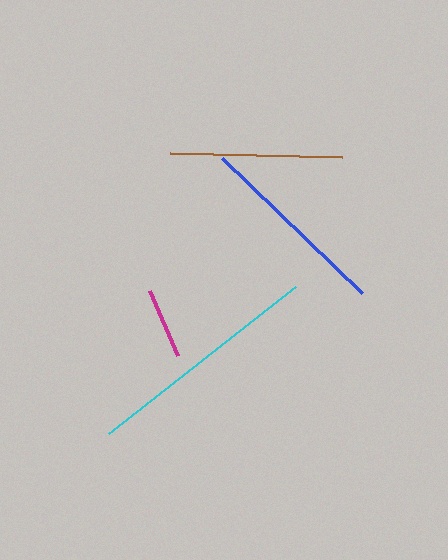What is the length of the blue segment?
The blue segment is approximately 194 pixels long.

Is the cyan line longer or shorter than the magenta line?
The cyan line is longer than the magenta line.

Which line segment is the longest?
The cyan line is the longest at approximately 238 pixels.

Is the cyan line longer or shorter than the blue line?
The cyan line is longer than the blue line.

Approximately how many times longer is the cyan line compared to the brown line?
The cyan line is approximately 1.4 times the length of the brown line.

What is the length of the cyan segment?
The cyan segment is approximately 238 pixels long.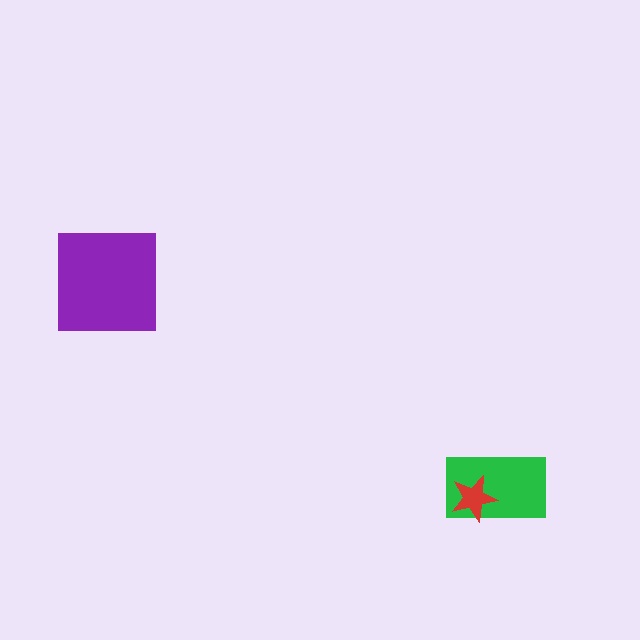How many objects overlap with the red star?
1 object overlaps with the red star.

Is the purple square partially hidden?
No, no other shape covers it.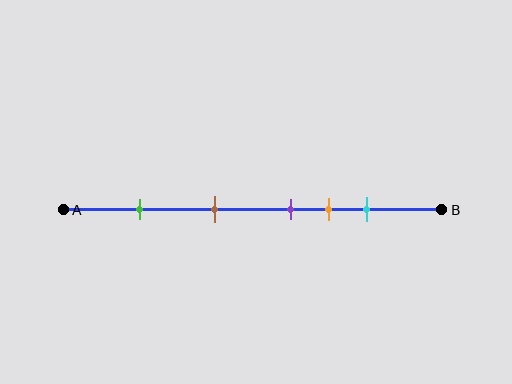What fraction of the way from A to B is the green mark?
The green mark is approximately 20% (0.2) of the way from A to B.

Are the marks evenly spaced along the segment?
No, the marks are not evenly spaced.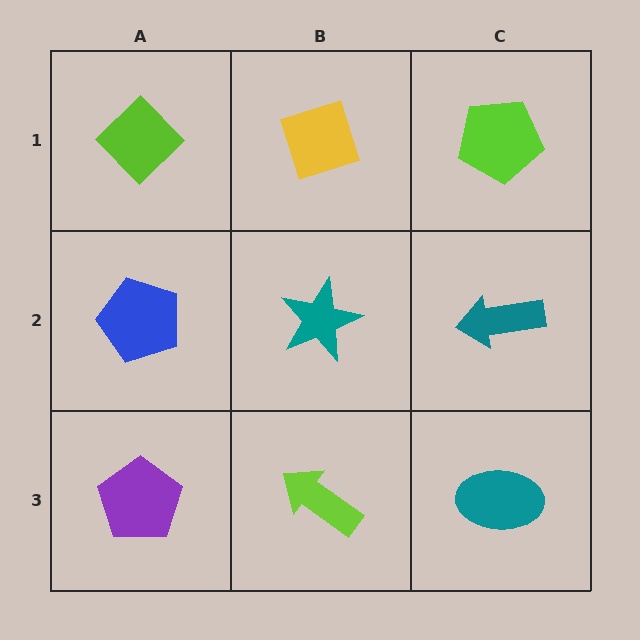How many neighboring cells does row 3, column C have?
2.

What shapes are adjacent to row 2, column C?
A lime pentagon (row 1, column C), a teal ellipse (row 3, column C), a teal star (row 2, column B).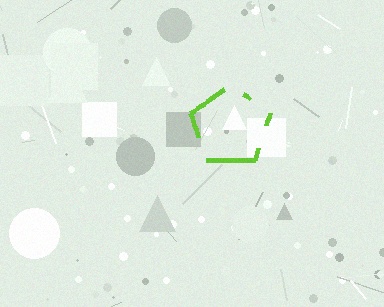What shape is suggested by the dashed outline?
The dashed outline suggests a pentagon.